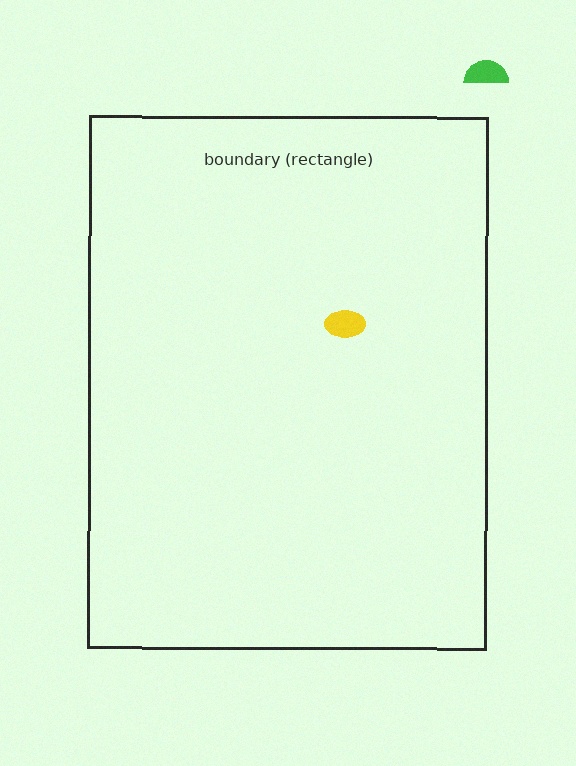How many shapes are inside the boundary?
1 inside, 1 outside.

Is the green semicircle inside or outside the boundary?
Outside.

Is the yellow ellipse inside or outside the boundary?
Inside.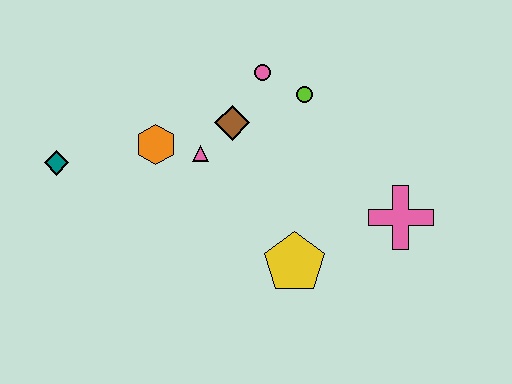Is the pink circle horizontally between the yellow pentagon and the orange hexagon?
Yes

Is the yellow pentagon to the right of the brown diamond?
Yes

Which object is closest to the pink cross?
The yellow pentagon is closest to the pink cross.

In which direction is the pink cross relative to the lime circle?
The pink cross is below the lime circle.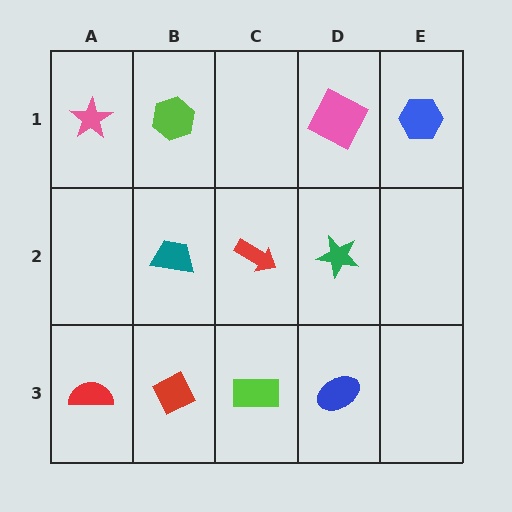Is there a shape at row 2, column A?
No, that cell is empty.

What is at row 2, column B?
A teal trapezoid.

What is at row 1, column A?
A pink star.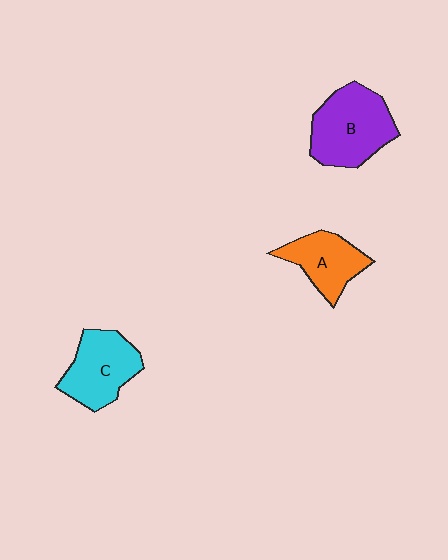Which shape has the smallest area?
Shape A (orange).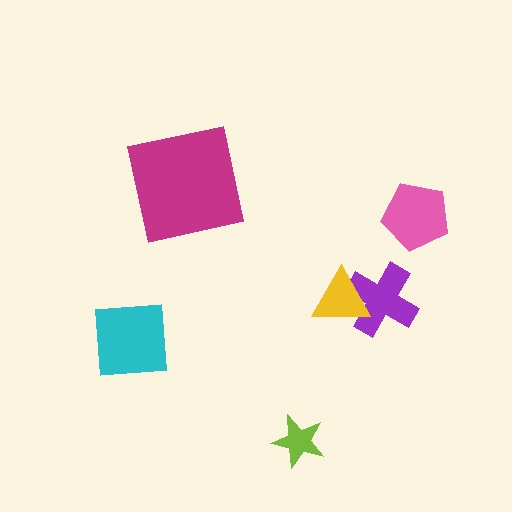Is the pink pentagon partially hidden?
No, no other shape covers it.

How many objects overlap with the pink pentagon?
0 objects overlap with the pink pentagon.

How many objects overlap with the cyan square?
0 objects overlap with the cyan square.